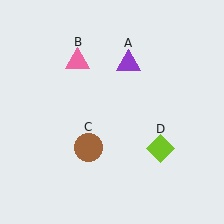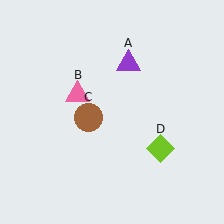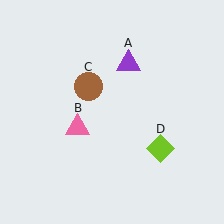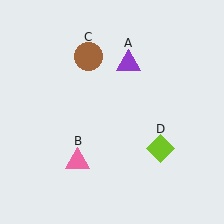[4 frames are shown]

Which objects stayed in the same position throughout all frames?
Purple triangle (object A) and lime diamond (object D) remained stationary.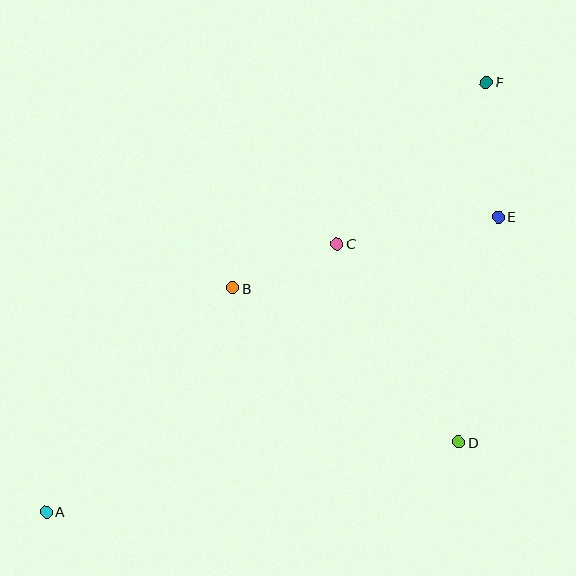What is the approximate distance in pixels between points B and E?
The distance between B and E is approximately 275 pixels.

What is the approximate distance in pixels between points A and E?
The distance between A and E is approximately 540 pixels.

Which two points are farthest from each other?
Points A and F are farthest from each other.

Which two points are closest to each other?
Points B and C are closest to each other.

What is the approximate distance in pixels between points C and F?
The distance between C and F is approximately 220 pixels.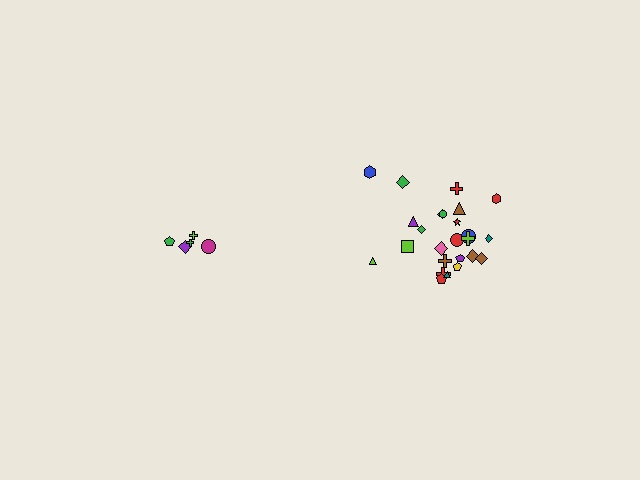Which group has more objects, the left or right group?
The right group.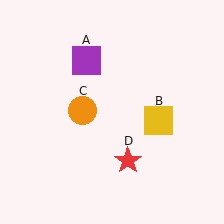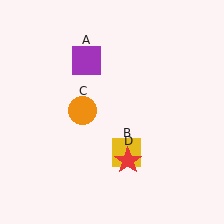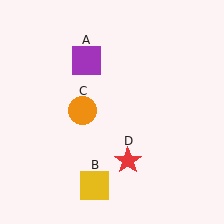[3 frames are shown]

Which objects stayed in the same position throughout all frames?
Purple square (object A) and orange circle (object C) and red star (object D) remained stationary.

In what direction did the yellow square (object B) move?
The yellow square (object B) moved down and to the left.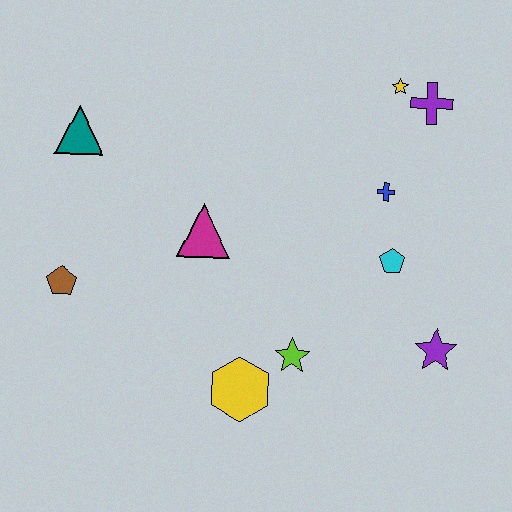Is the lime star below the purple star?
Yes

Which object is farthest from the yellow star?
The brown pentagon is farthest from the yellow star.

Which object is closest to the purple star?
The cyan pentagon is closest to the purple star.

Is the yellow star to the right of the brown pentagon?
Yes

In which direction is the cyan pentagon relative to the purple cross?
The cyan pentagon is below the purple cross.